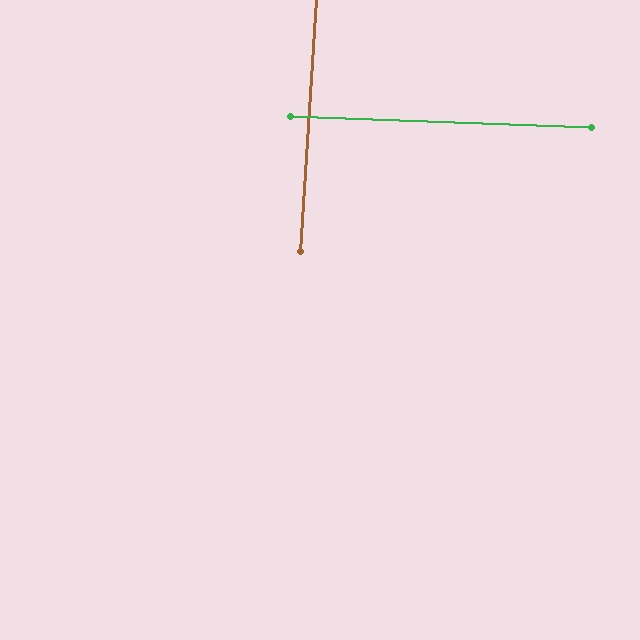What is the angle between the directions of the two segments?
Approximately 88 degrees.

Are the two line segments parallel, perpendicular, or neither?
Perpendicular — they meet at approximately 88°.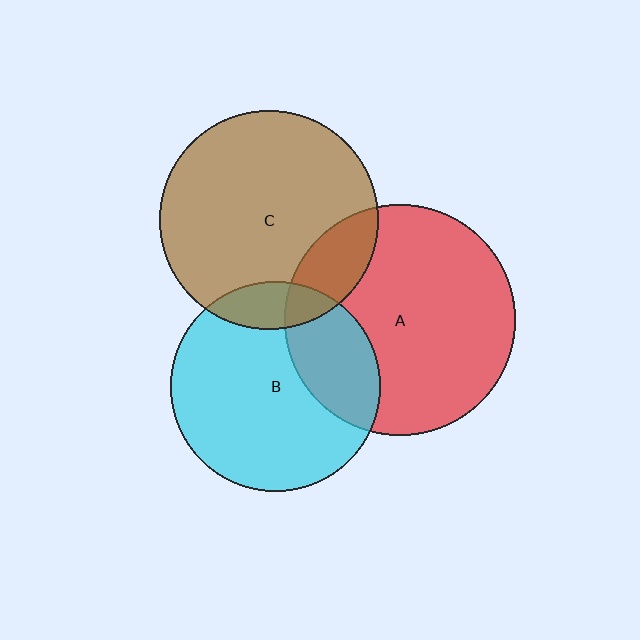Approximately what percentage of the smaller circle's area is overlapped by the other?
Approximately 15%.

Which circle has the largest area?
Circle A (red).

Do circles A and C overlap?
Yes.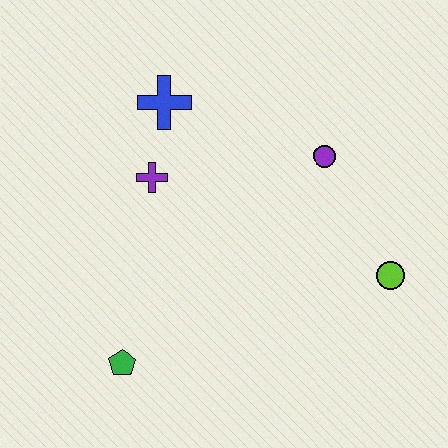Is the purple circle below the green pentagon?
No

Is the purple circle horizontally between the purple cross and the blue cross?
No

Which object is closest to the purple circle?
The lime circle is closest to the purple circle.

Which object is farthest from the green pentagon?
The purple circle is farthest from the green pentagon.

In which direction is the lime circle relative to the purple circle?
The lime circle is below the purple circle.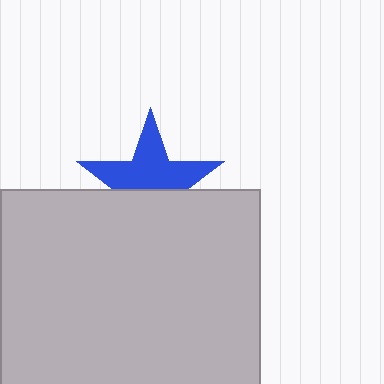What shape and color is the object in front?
The object in front is a light gray square.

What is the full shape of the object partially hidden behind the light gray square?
The partially hidden object is a blue star.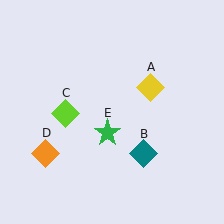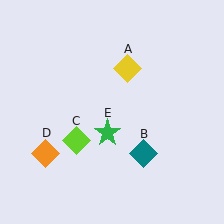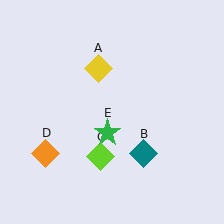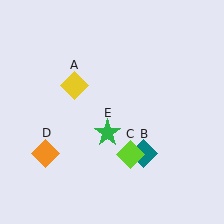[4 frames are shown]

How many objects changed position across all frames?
2 objects changed position: yellow diamond (object A), lime diamond (object C).